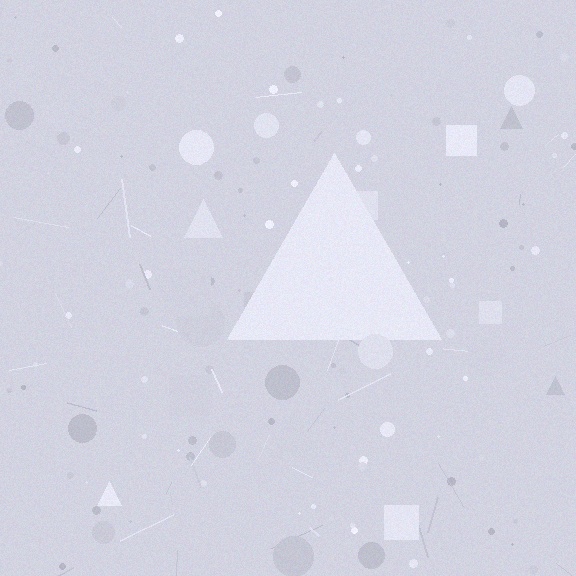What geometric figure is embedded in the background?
A triangle is embedded in the background.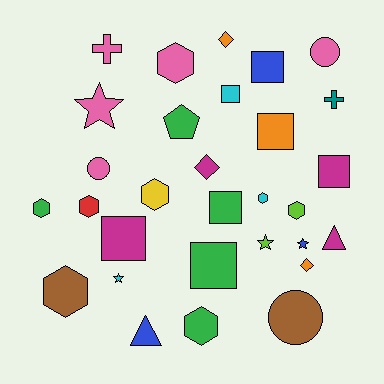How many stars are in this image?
There are 4 stars.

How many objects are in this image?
There are 30 objects.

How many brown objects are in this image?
There are 2 brown objects.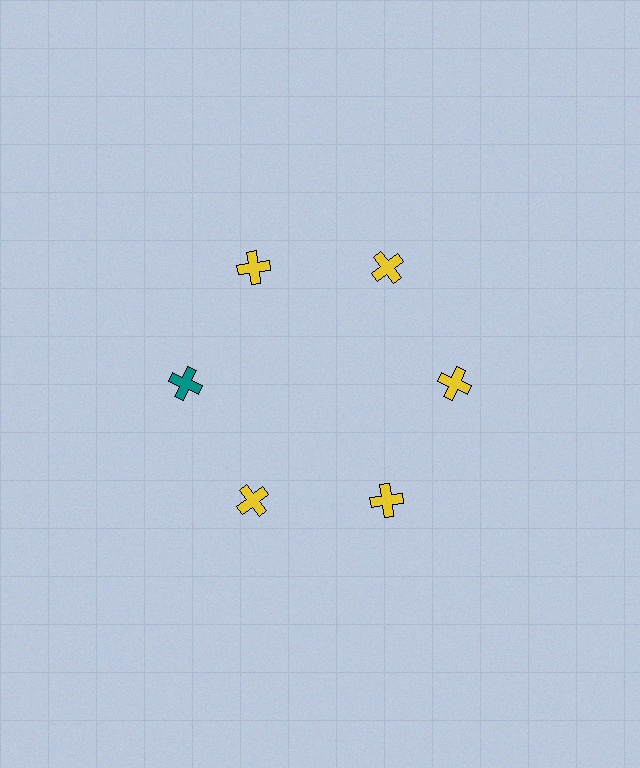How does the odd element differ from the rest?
It has a different color: teal instead of yellow.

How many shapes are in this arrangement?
There are 6 shapes arranged in a ring pattern.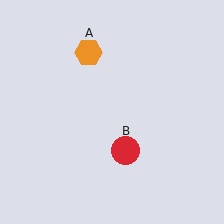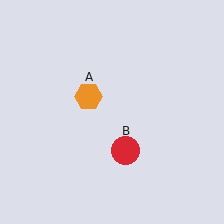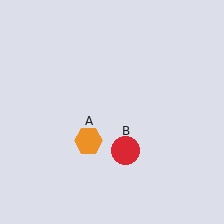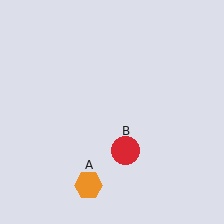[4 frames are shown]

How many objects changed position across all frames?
1 object changed position: orange hexagon (object A).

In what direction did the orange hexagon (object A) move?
The orange hexagon (object A) moved down.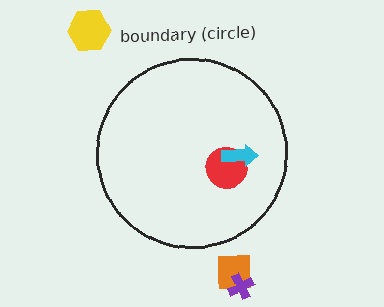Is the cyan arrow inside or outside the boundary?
Inside.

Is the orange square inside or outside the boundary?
Outside.